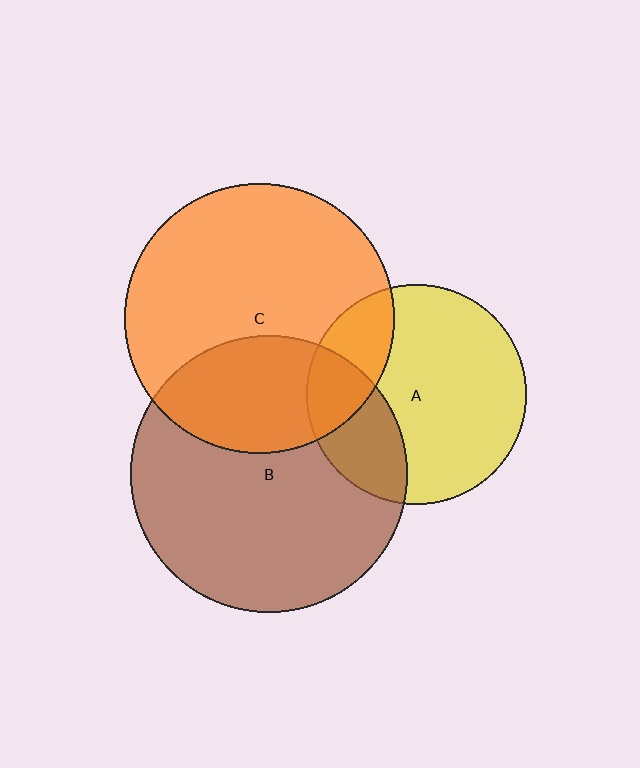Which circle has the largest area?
Circle B (brown).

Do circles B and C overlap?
Yes.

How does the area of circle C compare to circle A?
Approximately 1.5 times.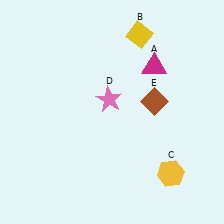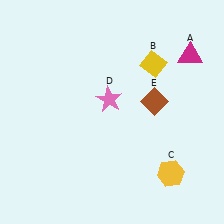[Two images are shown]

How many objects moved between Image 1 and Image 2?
2 objects moved between the two images.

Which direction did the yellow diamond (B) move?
The yellow diamond (B) moved down.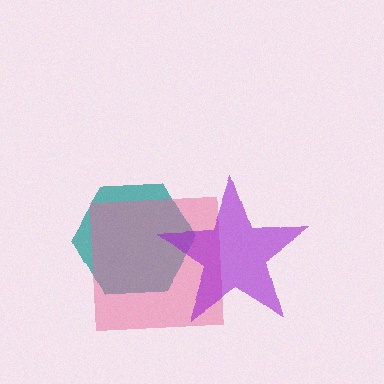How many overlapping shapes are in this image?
There are 3 overlapping shapes in the image.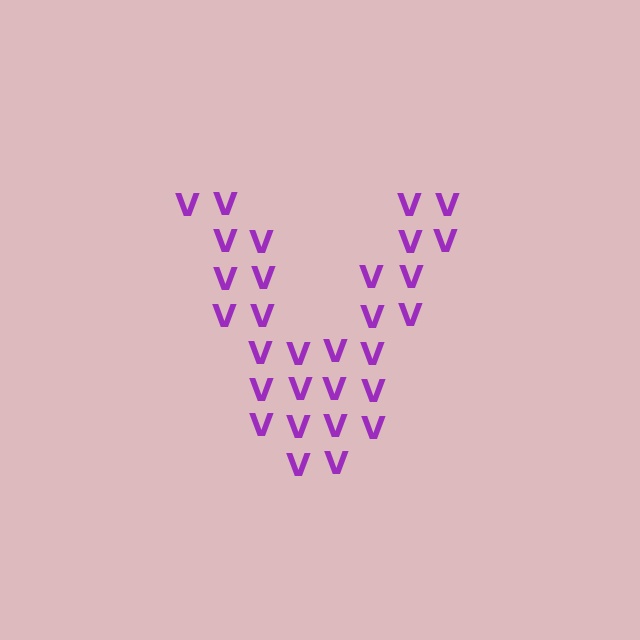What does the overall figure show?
The overall figure shows the letter V.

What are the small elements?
The small elements are letter V's.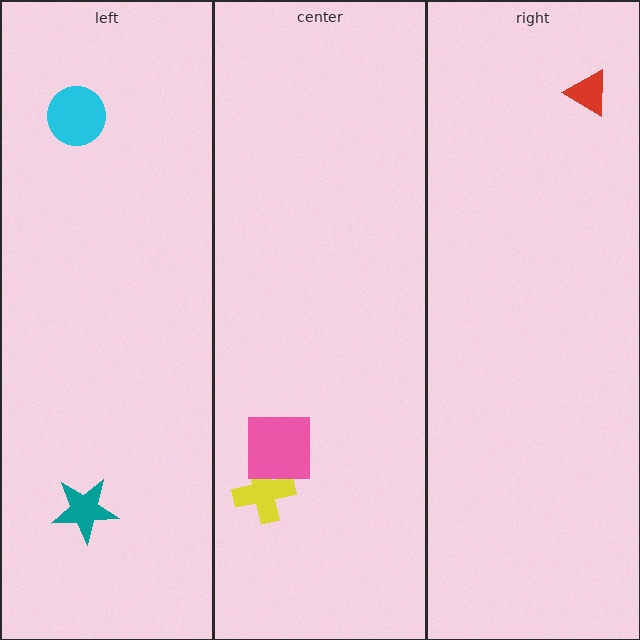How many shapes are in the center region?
2.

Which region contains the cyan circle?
The left region.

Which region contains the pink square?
The center region.